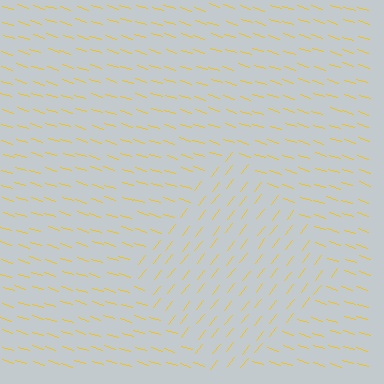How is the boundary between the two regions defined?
The boundary is defined purely by a change in line orientation (approximately 69 degrees difference). All lines are the same color and thickness.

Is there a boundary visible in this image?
Yes, there is a texture boundary formed by a change in line orientation.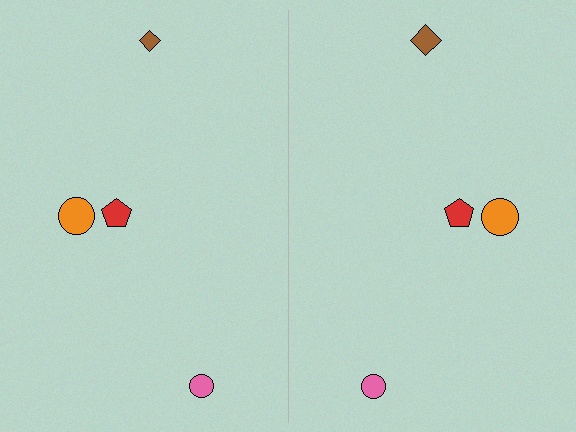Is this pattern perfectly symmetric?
No, the pattern is not perfectly symmetric. The brown diamond on the right side has a different size than its mirror counterpart.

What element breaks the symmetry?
The brown diamond on the right side has a different size than its mirror counterpart.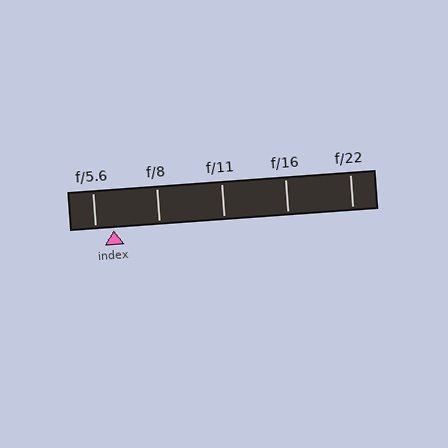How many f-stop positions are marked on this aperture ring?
There are 5 f-stop positions marked.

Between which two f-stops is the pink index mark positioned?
The index mark is between f/5.6 and f/8.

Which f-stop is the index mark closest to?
The index mark is closest to f/5.6.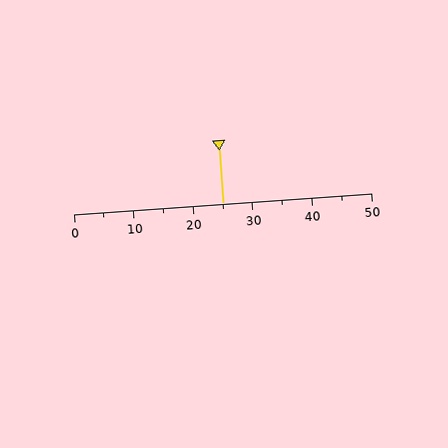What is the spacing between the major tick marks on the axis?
The major ticks are spaced 10 apart.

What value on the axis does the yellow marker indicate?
The marker indicates approximately 25.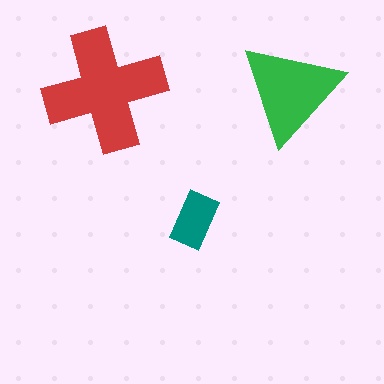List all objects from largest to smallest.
The red cross, the green triangle, the teal rectangle.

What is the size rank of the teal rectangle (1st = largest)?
3rd.